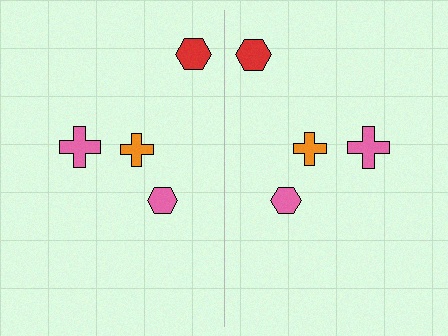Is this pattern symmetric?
Yes, this pattern has bilateral (reflection) symmetry.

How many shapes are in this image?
There are 8 shapes in this image.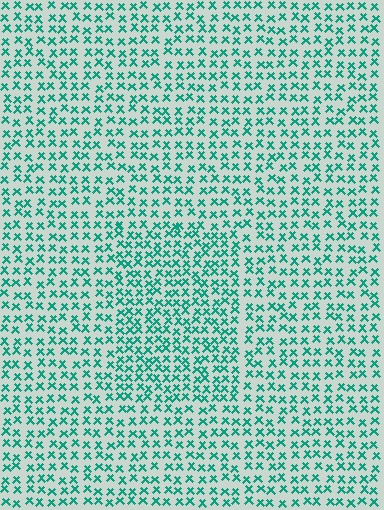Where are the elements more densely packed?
The elements are more densely packed inside the rectangle boundary.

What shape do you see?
I see a rectangle.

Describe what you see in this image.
The image contains small teal elements arranged at two different densities. A rectangle-shaped region is visible where the elements are more densely packed than the surrounding area.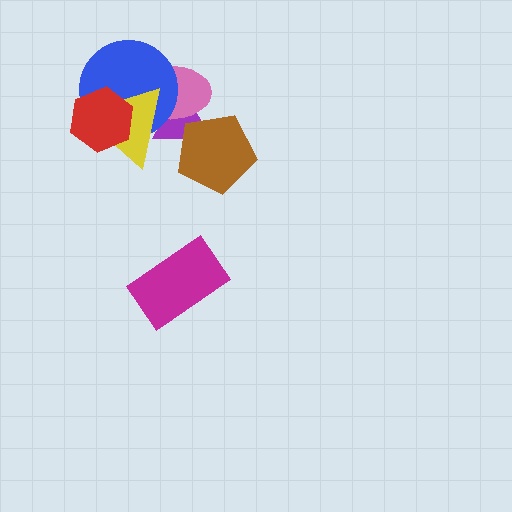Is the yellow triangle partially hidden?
Yes, it is partially covered by another shape.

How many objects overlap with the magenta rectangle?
0 objects overlap with the magenta rectangle.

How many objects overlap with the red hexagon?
2 objects overlap with the red hexagon.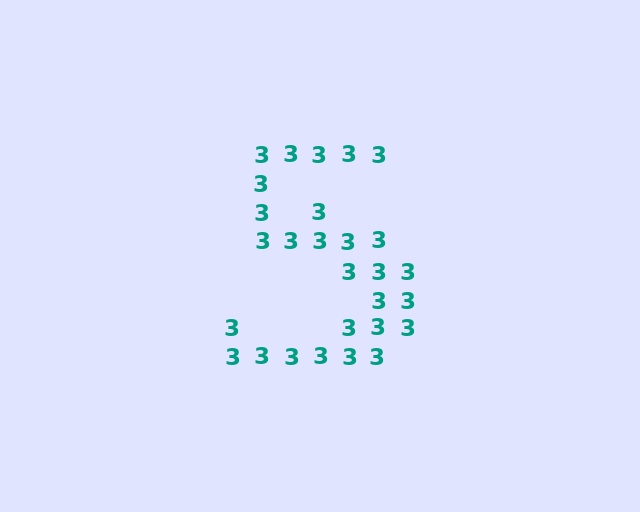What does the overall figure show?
The overall figure shows the digit 5.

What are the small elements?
The small elements are digit 3's.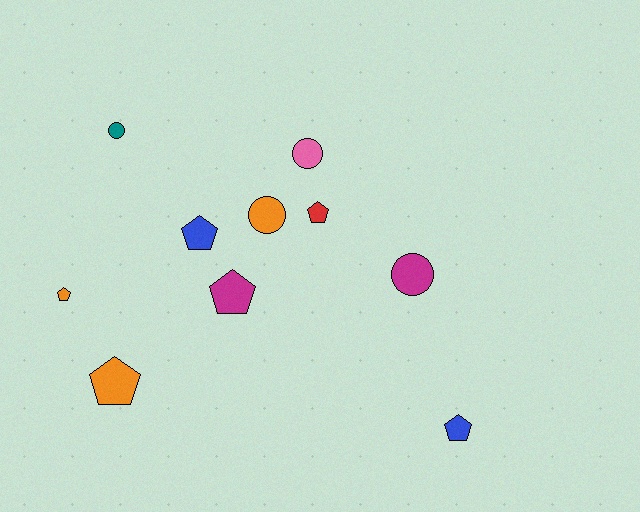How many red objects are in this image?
There is 1 red object.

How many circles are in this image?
There are 4 circles.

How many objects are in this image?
There are 10 objects.